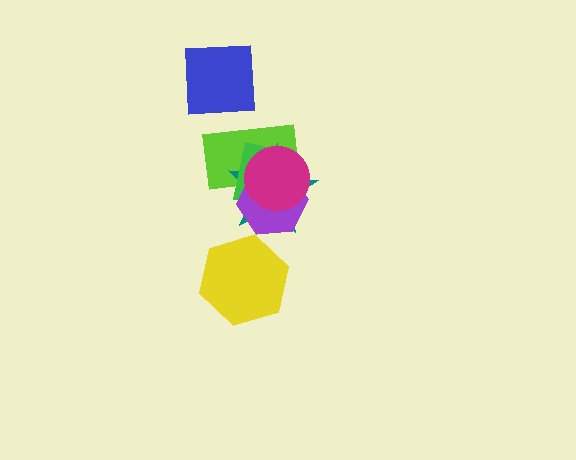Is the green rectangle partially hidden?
Yes, it is partially covered by another shape.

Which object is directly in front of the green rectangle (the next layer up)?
The purple hexagon is directly in front of the green rectangle.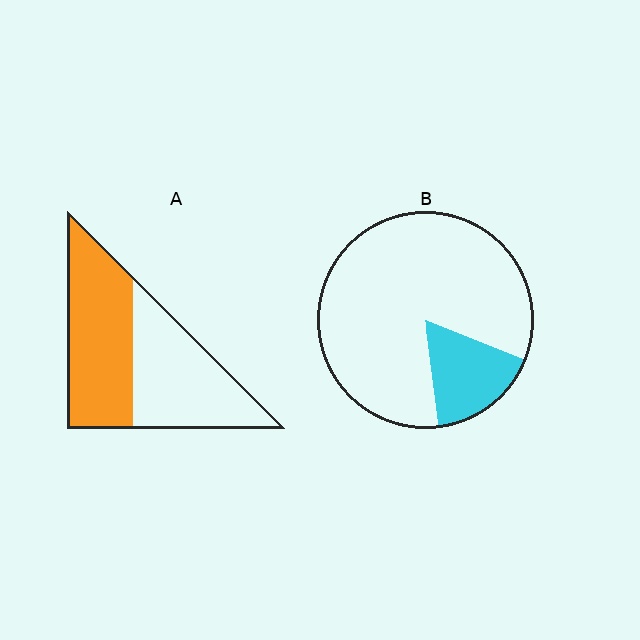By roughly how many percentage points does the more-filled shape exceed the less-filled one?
By roughly 35 percentage points (A over B).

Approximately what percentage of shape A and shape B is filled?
A is approximately 50% and B is approximately 15%.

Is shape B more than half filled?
No.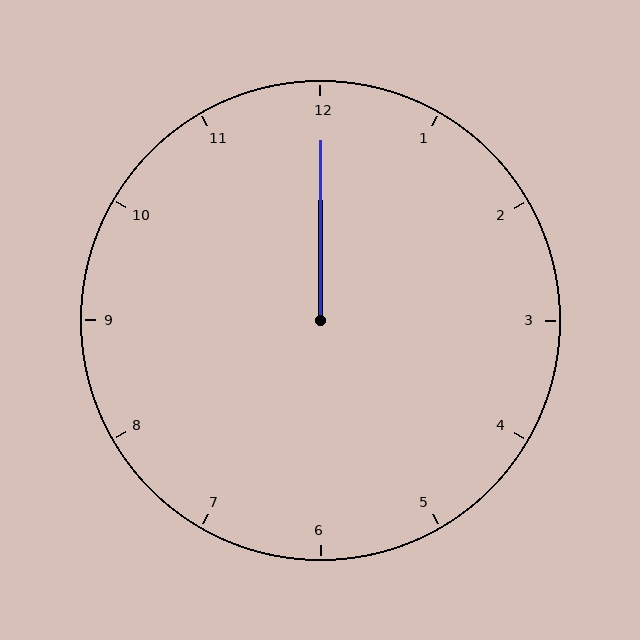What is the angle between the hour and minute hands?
Approximately 0 degrees.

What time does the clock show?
12:00.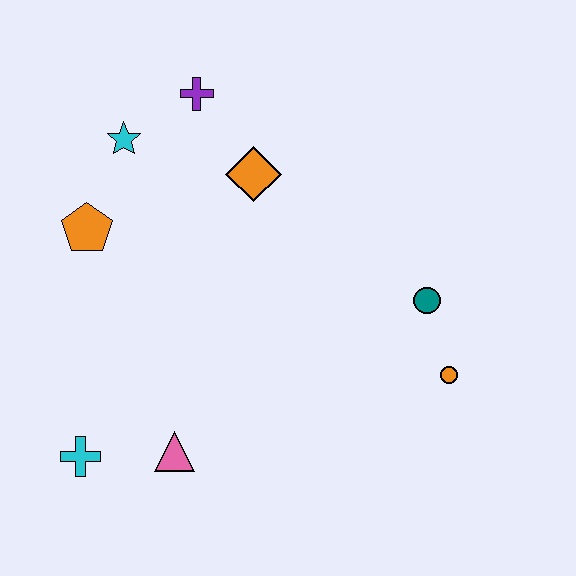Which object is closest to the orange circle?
The teal circle is closest to the orange circle.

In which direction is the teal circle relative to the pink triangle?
The teal circle is to the right of the pink triangle.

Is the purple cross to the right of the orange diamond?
No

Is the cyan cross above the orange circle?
No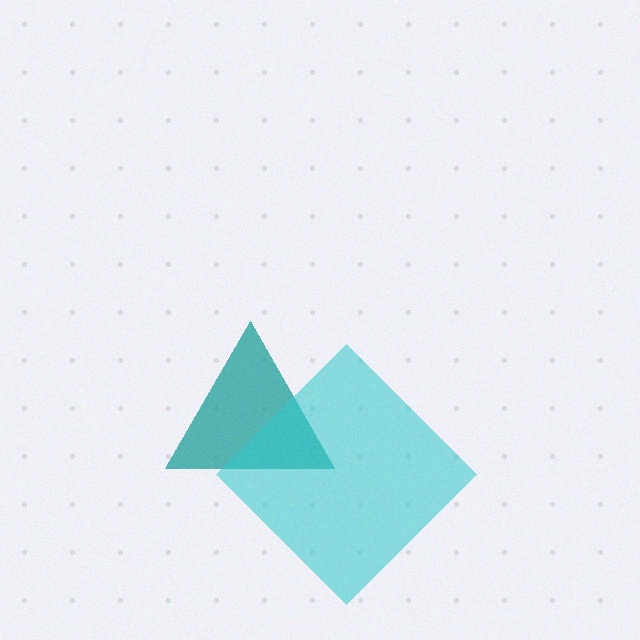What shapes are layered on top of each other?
The layered shapes are: a teal triangle, a cyan diamond.